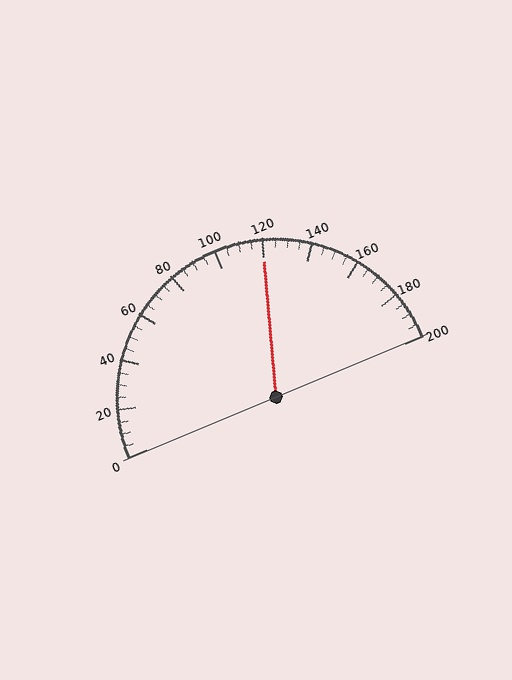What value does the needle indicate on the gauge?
The needle indicates approximately 120.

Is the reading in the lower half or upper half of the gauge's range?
The reading is in the upper half of the range (0 to 200).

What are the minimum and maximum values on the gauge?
The gauge ranges from 0 to 200.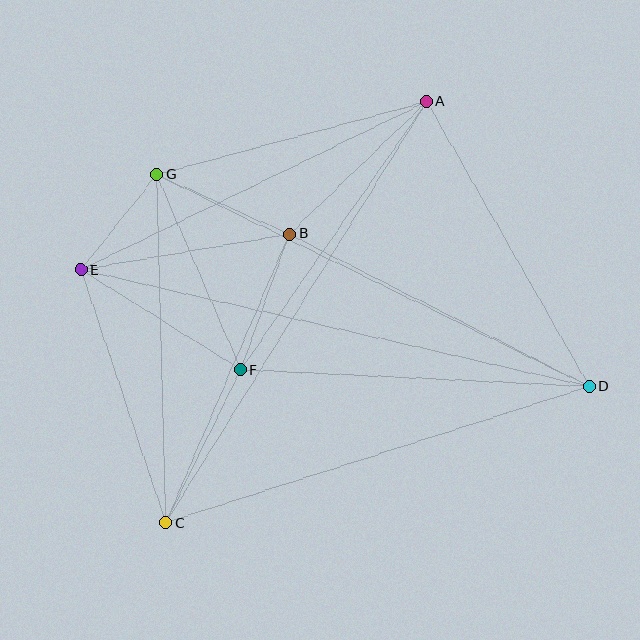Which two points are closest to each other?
Points E and G are closest to each other.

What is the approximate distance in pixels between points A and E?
The distance between A and E is approximately 384 pixels.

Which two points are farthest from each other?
Points D and E are farthest from each other.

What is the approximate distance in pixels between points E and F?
The distance between E and F is approximately 188 pixels.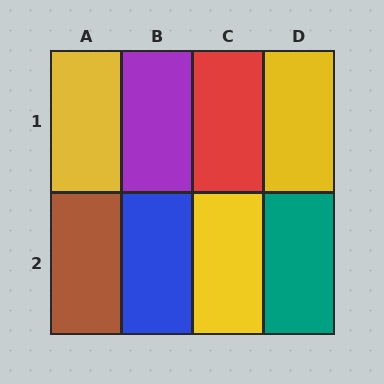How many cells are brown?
1 cell is brown.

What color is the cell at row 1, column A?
Yellow.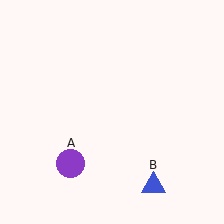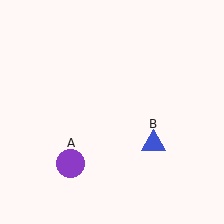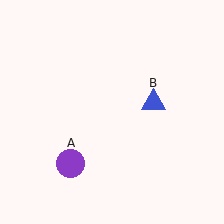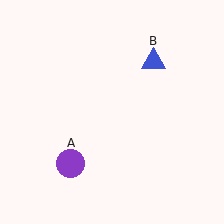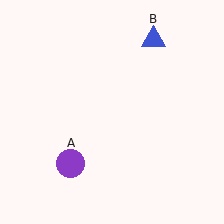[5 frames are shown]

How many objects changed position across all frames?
1 object changed position: blue triangle (object B).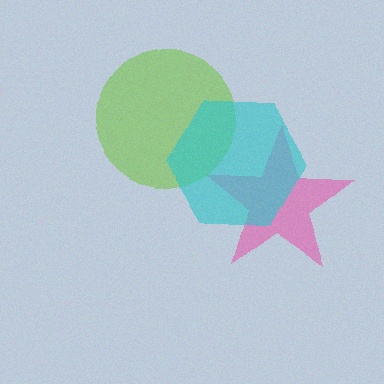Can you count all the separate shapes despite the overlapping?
Yes, there are 3 separate shapes.